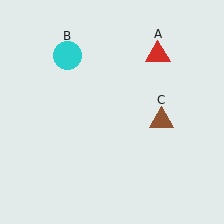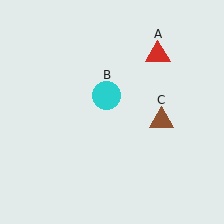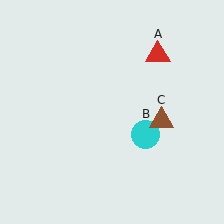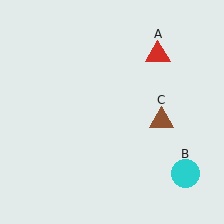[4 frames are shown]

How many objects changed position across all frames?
1 object changed position: cyan circle (object B).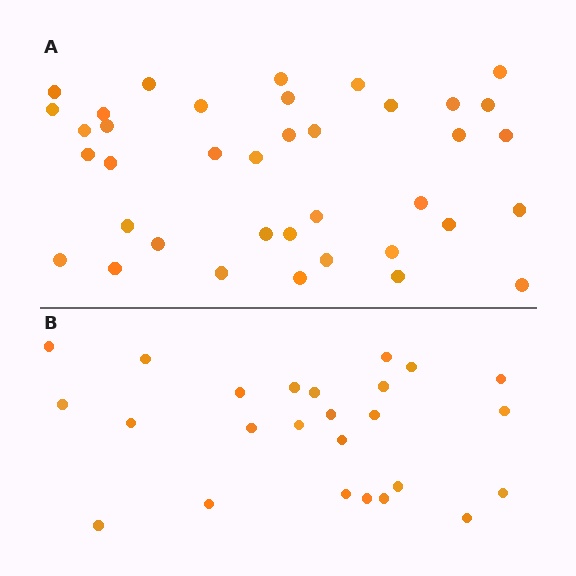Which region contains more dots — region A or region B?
Region A (the top region) has more dots.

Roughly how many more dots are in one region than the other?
Region A has approximately 15 more dots than region B.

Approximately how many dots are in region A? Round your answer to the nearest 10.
About 40 dots. (The exact count is 38, which rounds to 40.)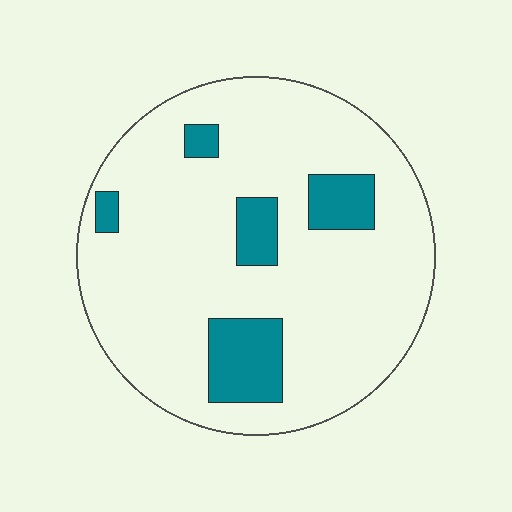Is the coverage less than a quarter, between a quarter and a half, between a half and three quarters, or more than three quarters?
Less than a quarter.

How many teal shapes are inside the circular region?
5.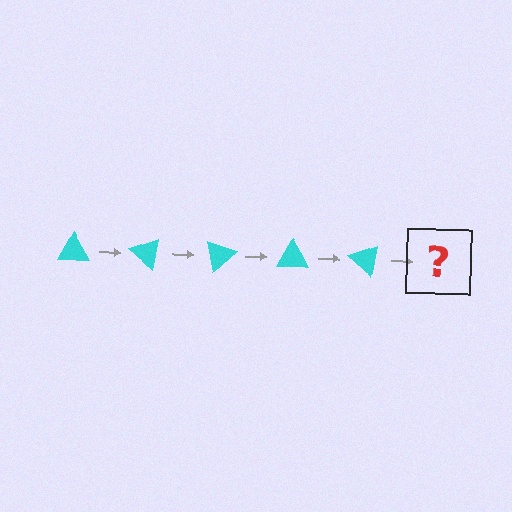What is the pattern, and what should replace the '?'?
The pattern is that the triangle rotates 40 degrees each step. The '?' should be a cyan triangle rotated 200 degrees.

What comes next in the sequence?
The next element should be a cyan triangle rotated 200 degrees.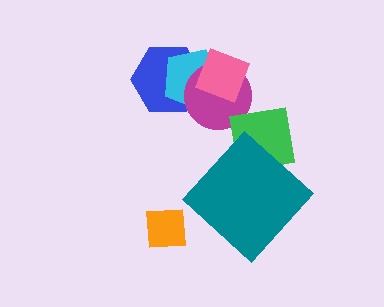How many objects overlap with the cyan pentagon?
3 objects overlap with the cyan pentagon.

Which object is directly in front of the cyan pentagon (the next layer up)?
The magenta circle is directly in front of the cyan pentagon.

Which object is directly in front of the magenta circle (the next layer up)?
The pink diamond is directly in front of the magenta circle.